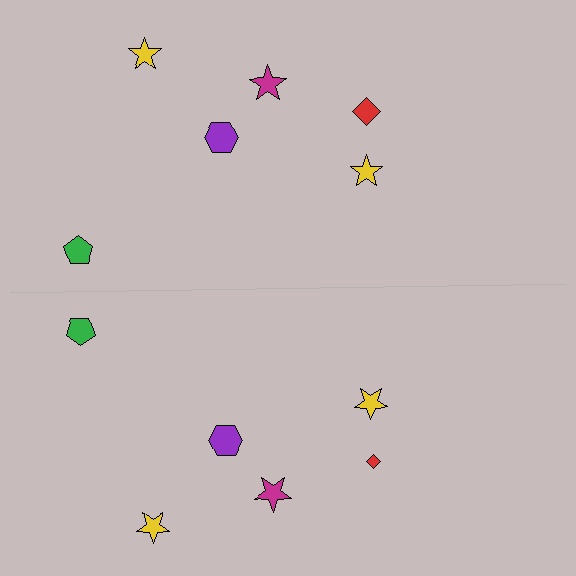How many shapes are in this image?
There are 12 shapes in this image.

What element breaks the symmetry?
The red diamond on the bottom side has a different size than its mirror counterpart.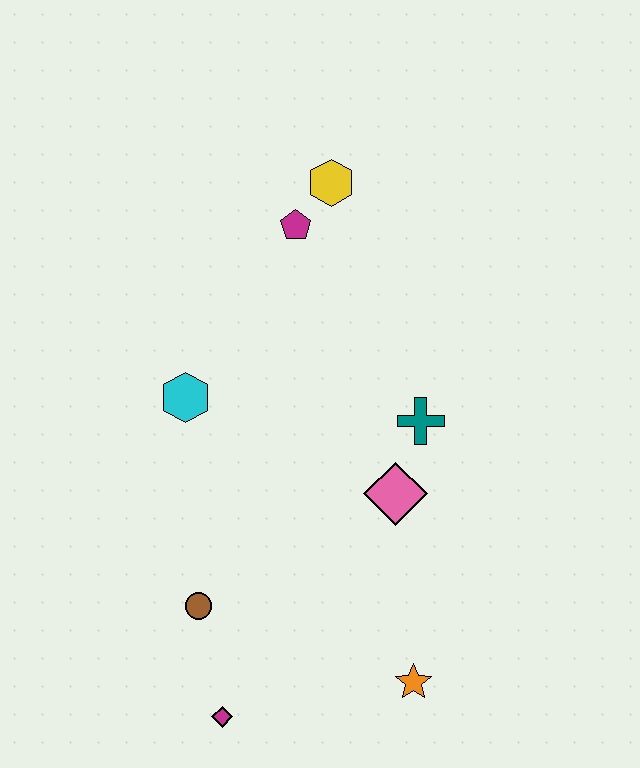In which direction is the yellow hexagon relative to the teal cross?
The yellow hexagon is above the teal cross.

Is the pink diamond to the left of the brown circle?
No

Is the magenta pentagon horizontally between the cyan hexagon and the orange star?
Yes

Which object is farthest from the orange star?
The yellow hexagon is farthest from the orange star.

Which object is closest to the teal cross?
The pink diamond is closest to the teal cross.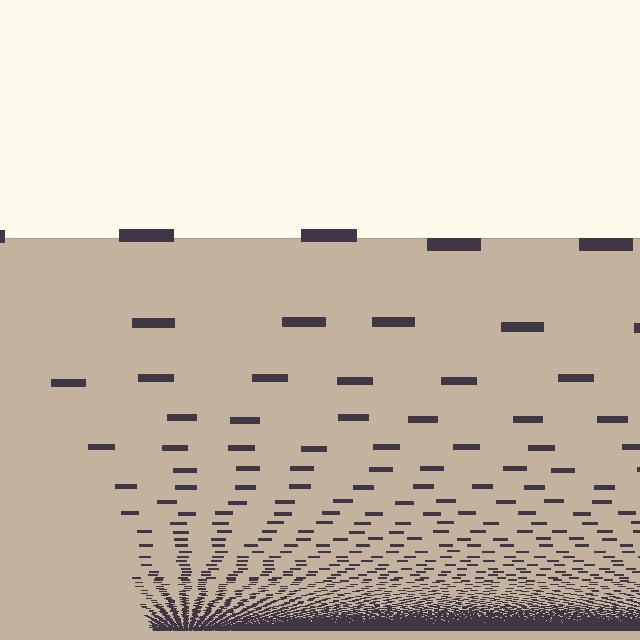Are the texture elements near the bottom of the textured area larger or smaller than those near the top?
Smaller. The gradient is inverted — elements near the bottom are smaller and denser.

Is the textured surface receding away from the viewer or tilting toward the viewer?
The surface appears to tilt toward the viewer. Texture elements get larger and sparser toward the top.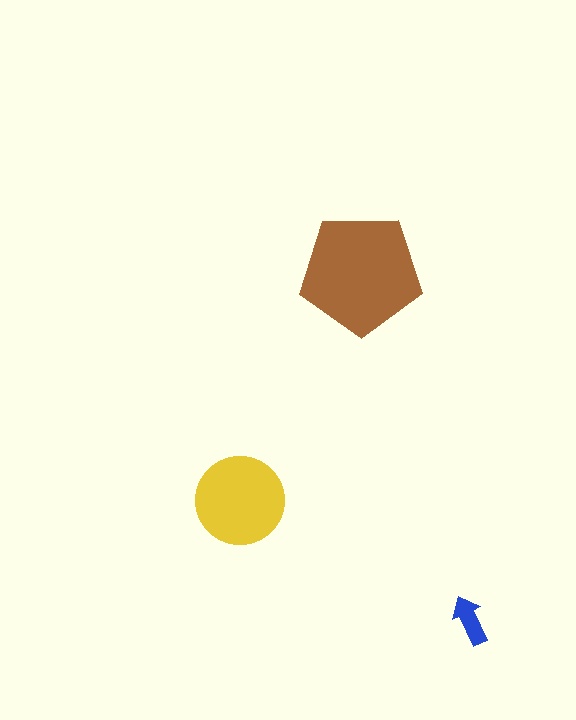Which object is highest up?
The brown pentagon is topmost.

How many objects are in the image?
There are 3 objects in the image.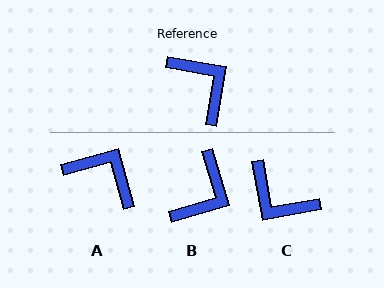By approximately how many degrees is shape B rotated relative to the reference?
Approximately 64 degrees clockwise.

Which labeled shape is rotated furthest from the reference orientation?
C, about 160 degrees away.